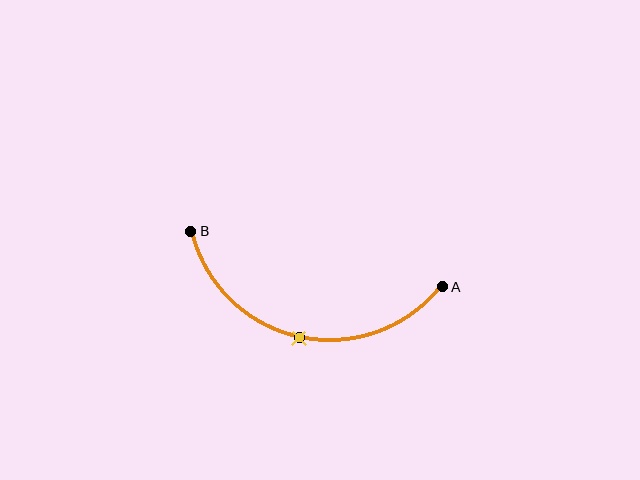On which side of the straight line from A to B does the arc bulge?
The arc bulges below the straight line connecting A and B.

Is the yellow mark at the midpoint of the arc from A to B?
Yes. The yellow mark lies on the arc at equal arc-length from both A and B — it is the arc midpoint.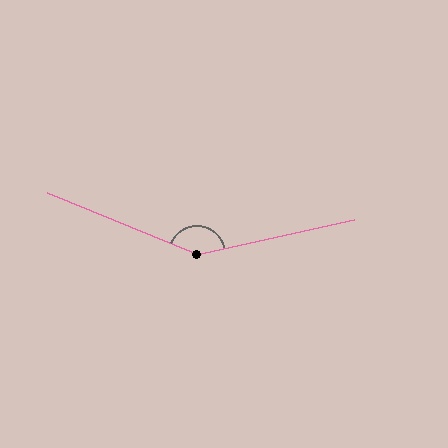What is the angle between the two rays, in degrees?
Approximately 145 degrees.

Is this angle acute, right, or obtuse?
It is obtuse.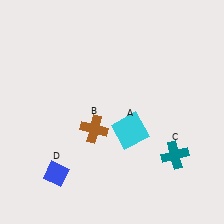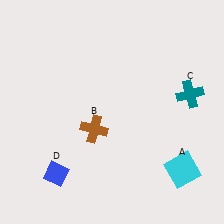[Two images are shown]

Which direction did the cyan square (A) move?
The cyan square (A) moved right.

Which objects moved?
The objects that moved are: the cyan square (A), the teal cross (C).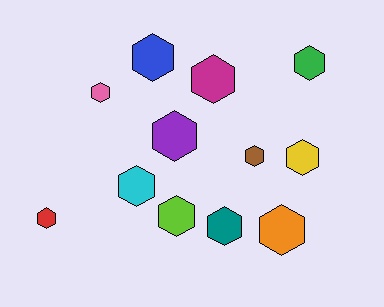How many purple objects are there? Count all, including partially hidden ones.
There is 1 purple object.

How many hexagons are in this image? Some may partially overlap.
There are 12 hexagons.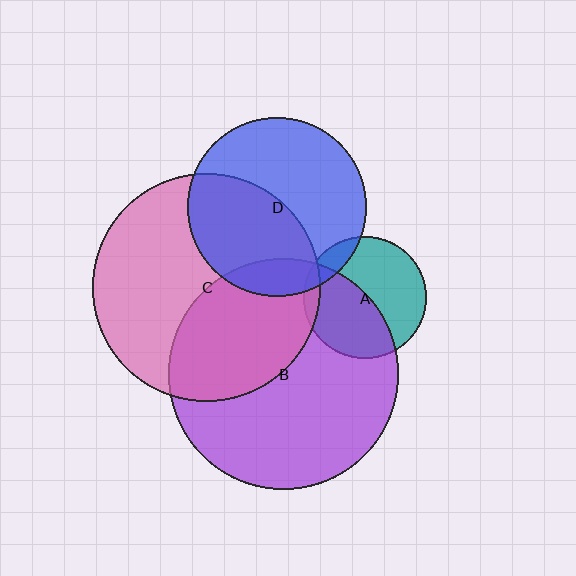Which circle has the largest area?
Circle B (purple).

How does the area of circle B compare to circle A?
Approximately 3.6 times.